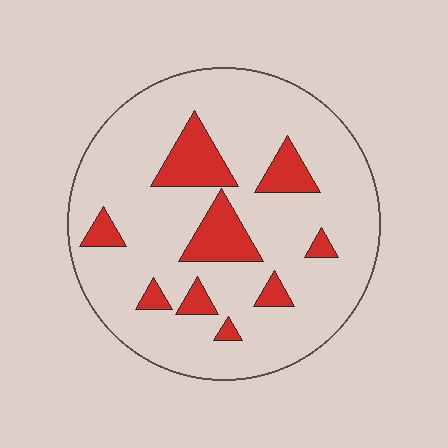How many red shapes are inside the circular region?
9.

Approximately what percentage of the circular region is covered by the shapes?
Approximately 15%.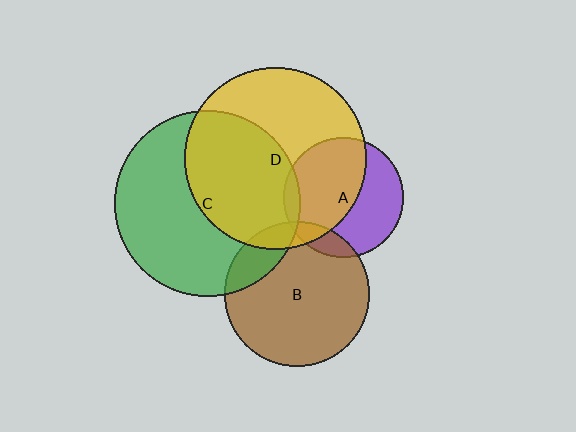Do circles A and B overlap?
Yes.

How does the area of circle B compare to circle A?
Approximately 1.5 times.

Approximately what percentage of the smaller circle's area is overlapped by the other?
Approximately 10%.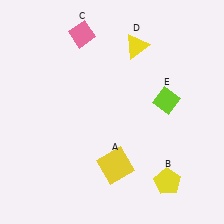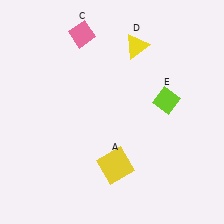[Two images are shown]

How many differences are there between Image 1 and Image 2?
There is 1 difference between the two images.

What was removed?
The yellow pentagon (B) was removed in Image 2.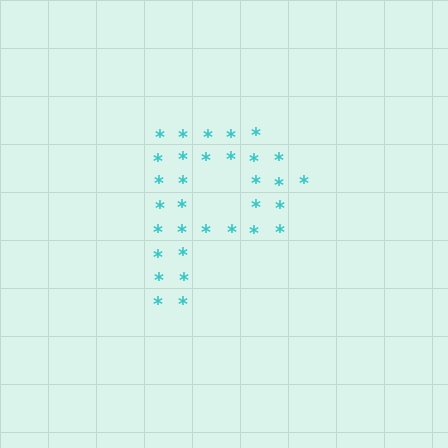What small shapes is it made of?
It is made of small asterisks.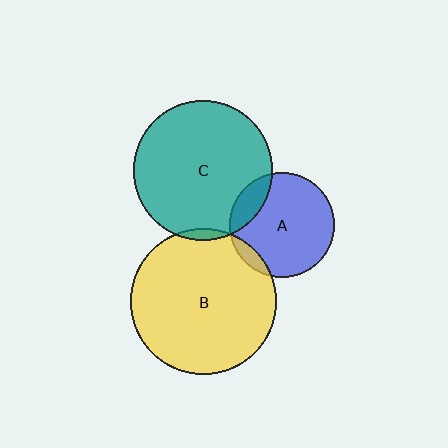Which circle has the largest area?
Circle B (yellow).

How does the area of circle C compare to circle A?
Approximately 1.8 times.